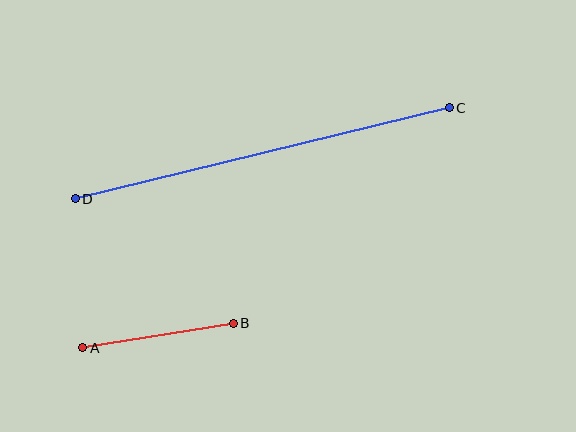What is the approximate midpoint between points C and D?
The midpoint is at approximately (262, 153) pixels.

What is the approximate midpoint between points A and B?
The midpoint is at approximately (158, 335) pixels.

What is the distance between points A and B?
The distance is approximately 153 pixels.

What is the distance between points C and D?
The distance is approximately 385 pixels.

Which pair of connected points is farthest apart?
Points C and D are farthest apart.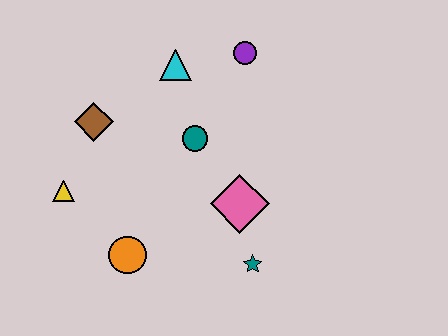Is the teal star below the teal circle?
Yes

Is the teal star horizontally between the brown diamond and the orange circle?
No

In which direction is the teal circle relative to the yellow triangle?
The teal circle is to the right of the yellow triangle.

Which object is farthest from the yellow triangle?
The purple circle is farthest from the yellow triangle.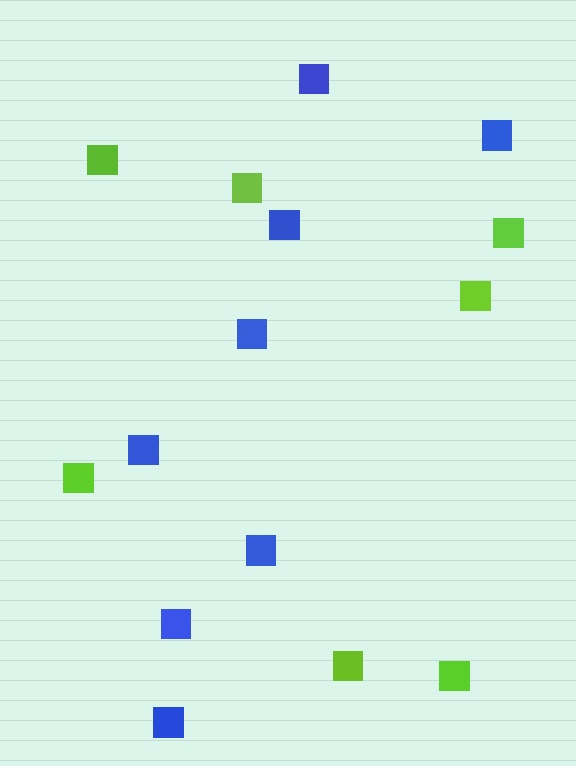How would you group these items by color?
There are 2 groups: one group of lime squares (7) and one group of blue squares (8).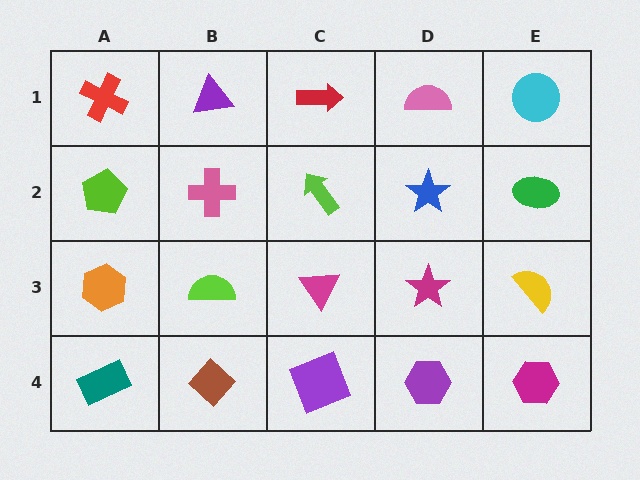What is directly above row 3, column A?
A lime pentagon.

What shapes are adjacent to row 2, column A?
A red cross (row 1, column A), an orange hexagon (row 3, column A), a pink cross (row 2, column B).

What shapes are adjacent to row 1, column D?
A blue star (row 2, column D), a red arrow (row 1, column C), a cyan circle (row 1, column E).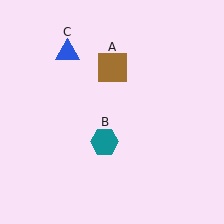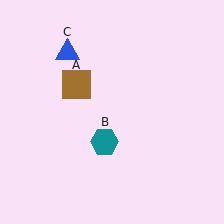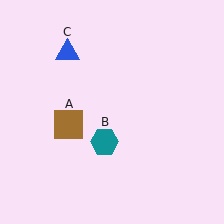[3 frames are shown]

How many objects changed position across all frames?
1 object changed position: brown square (object A).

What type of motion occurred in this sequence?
The brown square (object A) rotated counterclockwise around the center of the scene.